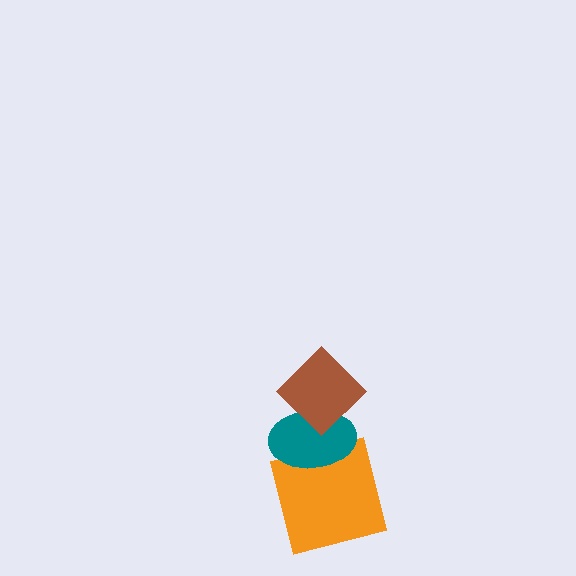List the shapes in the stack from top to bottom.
From top to bottom: the brown diamond, the teal ellipse, the orange square.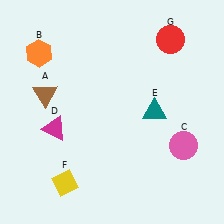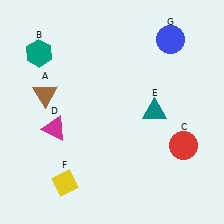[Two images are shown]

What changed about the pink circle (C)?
In Image 1, C is pink. In Image 2, it changed to red.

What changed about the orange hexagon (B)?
In Image 1, B is orange. In Image 2, it changed to teal.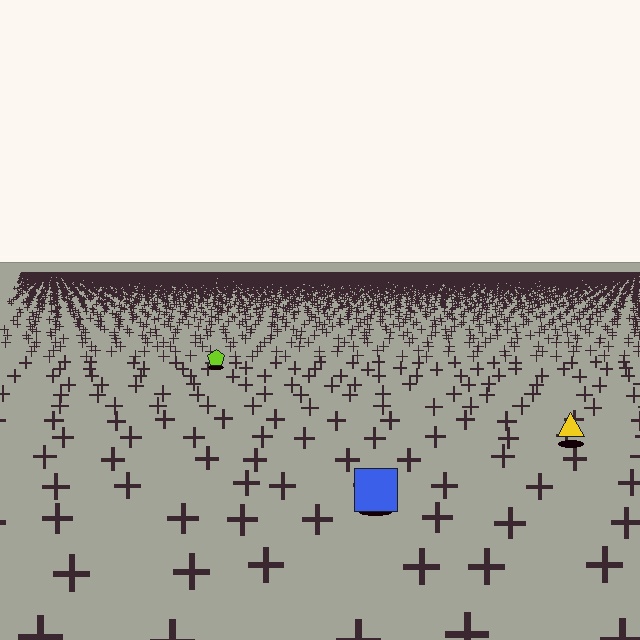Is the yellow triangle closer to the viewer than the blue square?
No. The blue square is closer — you can tell from the texture gradient: the ground texture is coarser near it.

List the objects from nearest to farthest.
From nearest to farthest: the blue square, the yellow triangle, the lime pentagon.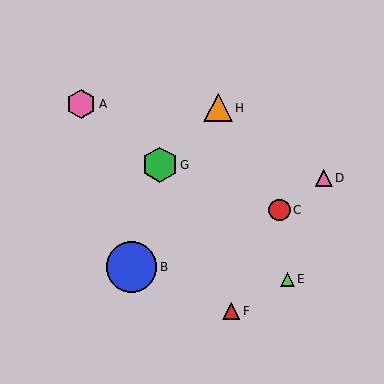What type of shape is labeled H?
Shape H is an orange triangle.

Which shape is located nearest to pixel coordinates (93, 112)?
The pink hexagon (labeled A) at (81, 104) is nearest to that location.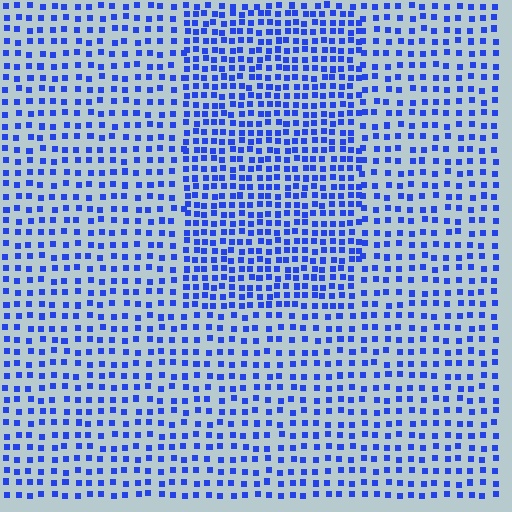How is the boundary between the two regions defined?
The boundary is defined by a change in element density (approximately 1.7x ratio). All elements are the same color, size, and shape.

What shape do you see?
I see a rectangle.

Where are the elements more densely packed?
The elements are more densely packed inside the rectangle boundary.